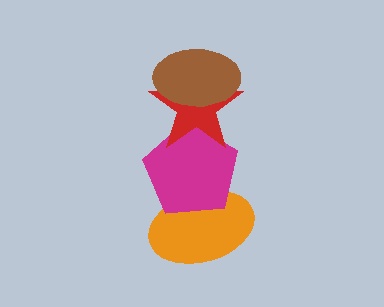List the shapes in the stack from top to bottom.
From top to bottom: the brown ellipse, the red star, the magenta pentagon, the orange ellipse.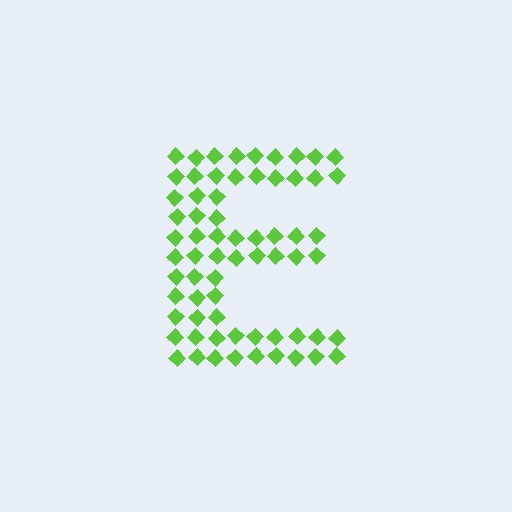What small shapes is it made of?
It is made of small diamonds.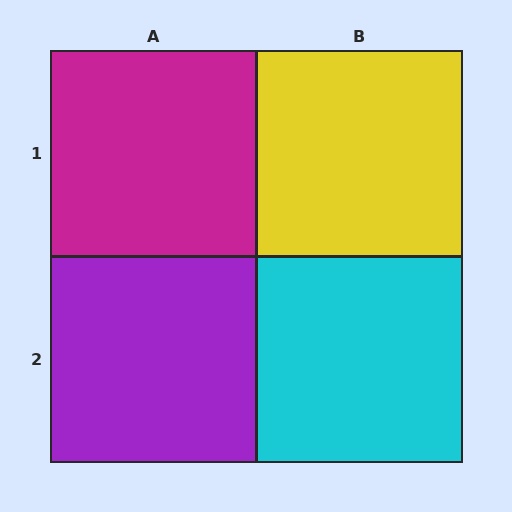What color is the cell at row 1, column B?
Yellow.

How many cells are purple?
1 cell is purple.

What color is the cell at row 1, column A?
Magenta.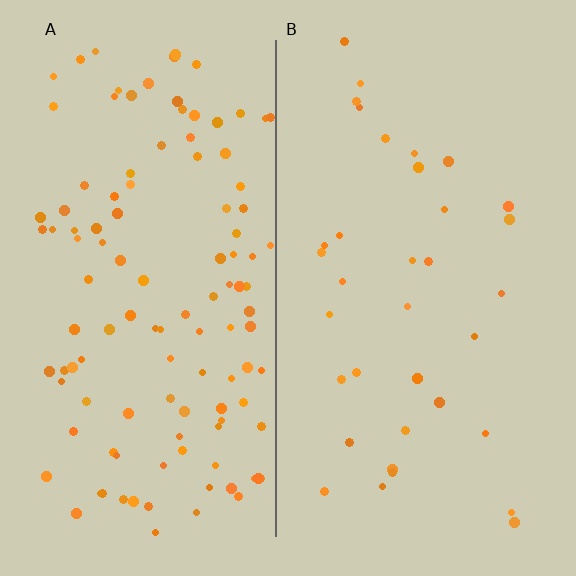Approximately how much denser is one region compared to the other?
Approximately 3.3× — region A over region B.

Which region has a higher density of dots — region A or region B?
A (the left).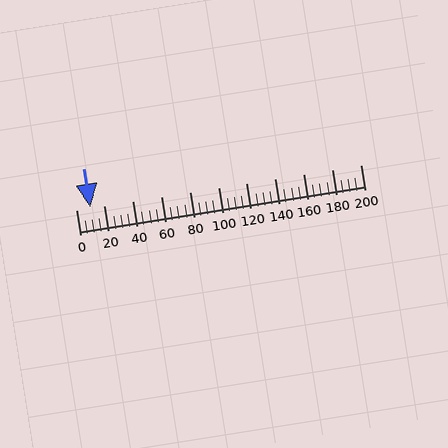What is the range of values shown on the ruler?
The ruler shows values from 0 to 200.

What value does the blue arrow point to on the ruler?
The blue arrow points to approximately 10.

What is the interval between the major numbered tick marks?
The major tick marks are spaced 20 units apart.